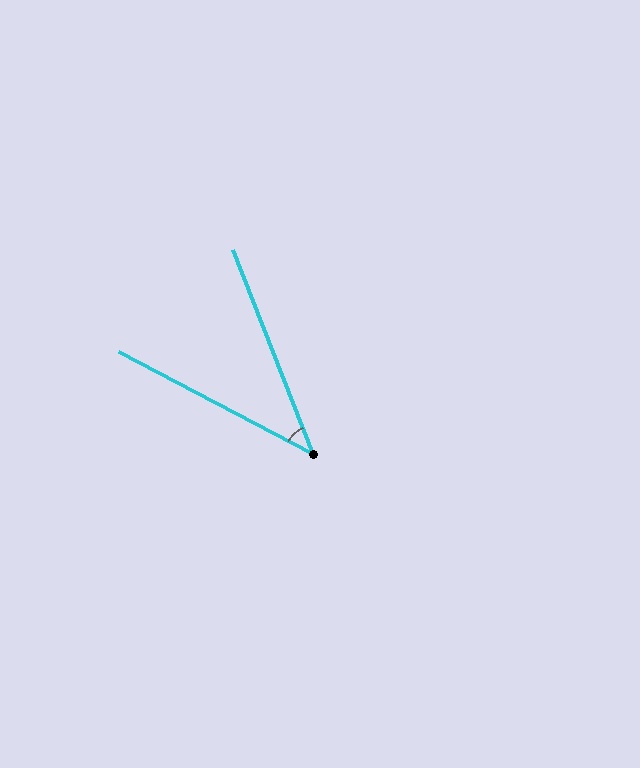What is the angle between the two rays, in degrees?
Approximately 41 degrees.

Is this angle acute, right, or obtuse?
It is acute.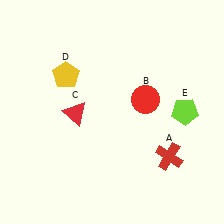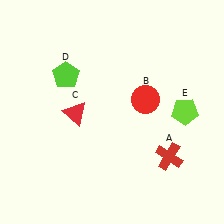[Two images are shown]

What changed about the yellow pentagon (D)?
In Image 1, D is yellow. In Image 2, it changed to lime.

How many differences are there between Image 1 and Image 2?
There is 1 difference between the two images.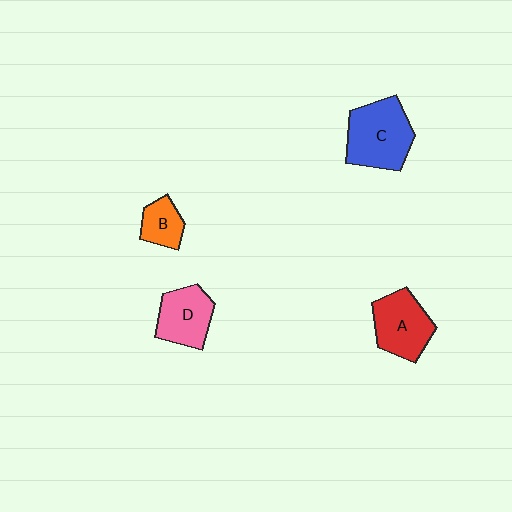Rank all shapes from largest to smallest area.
From largest to smallest: C (blue), A (red), D (pink), B (orange).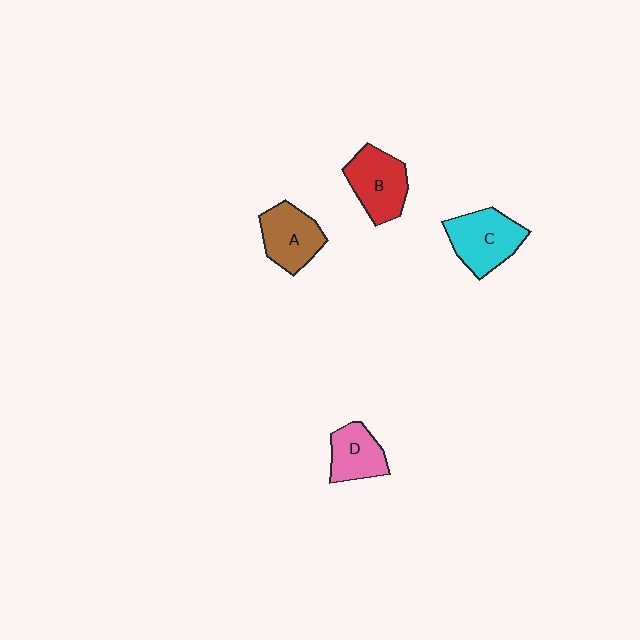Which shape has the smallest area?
Shape D (pink).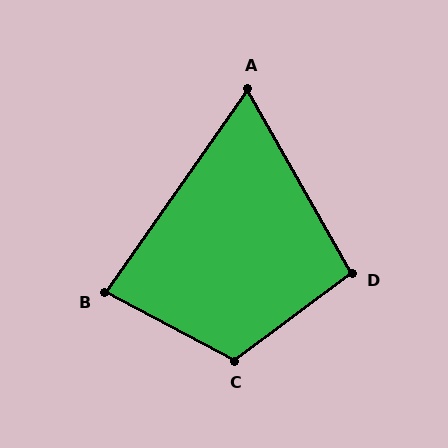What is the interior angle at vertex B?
Approximately 83 degrees (acute).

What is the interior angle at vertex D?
Approximately 97 degrees (obtuse).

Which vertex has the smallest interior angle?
A, at approximately 65 degrees.